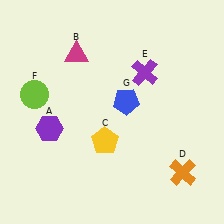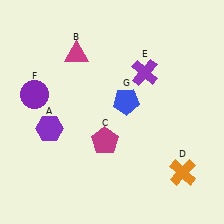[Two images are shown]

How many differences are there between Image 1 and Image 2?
There are 2 differences between the two images.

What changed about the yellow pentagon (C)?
In Image 1, C is yellow. In Image 2, it changed to magenta.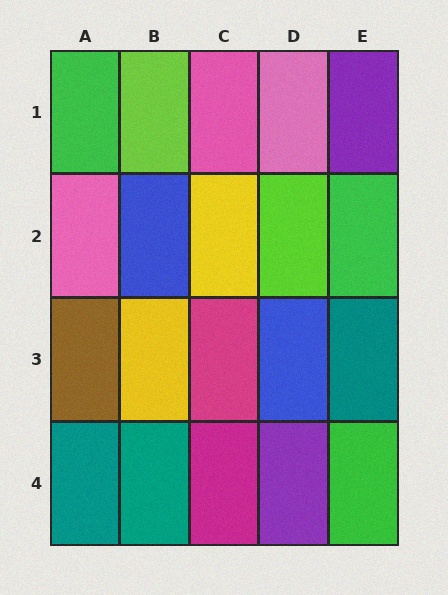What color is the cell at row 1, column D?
Pink.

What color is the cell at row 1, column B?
Lime.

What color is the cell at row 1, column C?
Pink.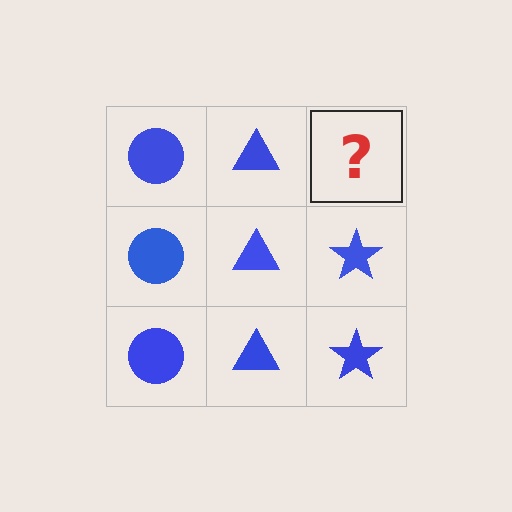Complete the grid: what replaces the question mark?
The question mark should be replaced with a blue star.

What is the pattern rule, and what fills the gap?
The rule is that each column has a consistent shape. The gap should be filled with a blue star.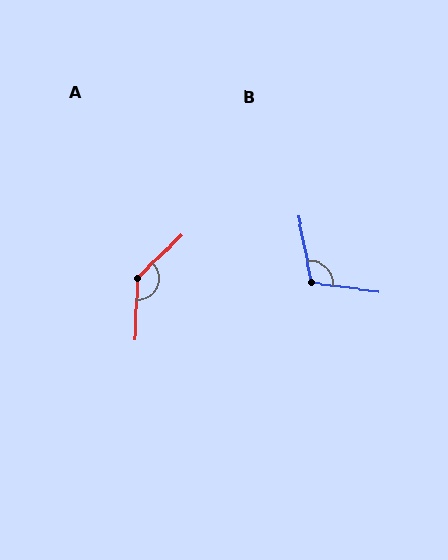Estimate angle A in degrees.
Approximately 136 degrees.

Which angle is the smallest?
B, at approximately 109 degrees.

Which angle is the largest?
A, at approximately 136 degrees.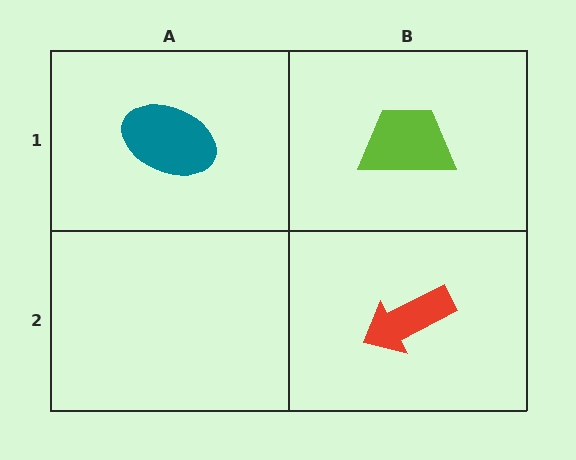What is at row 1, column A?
A teal ellipse.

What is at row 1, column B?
A lime trapezoid.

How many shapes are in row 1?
2 shapes.